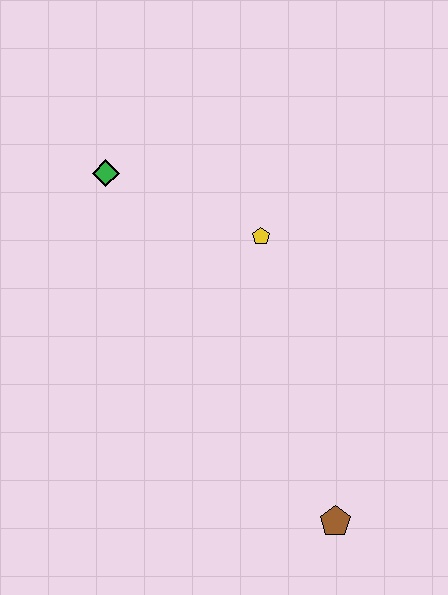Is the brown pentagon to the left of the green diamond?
No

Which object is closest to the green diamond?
The yellow pentagon is closest to the green diamond.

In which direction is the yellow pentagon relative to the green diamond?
The yellow pentagon is to the right of the green diamond.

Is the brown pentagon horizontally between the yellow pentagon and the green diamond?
No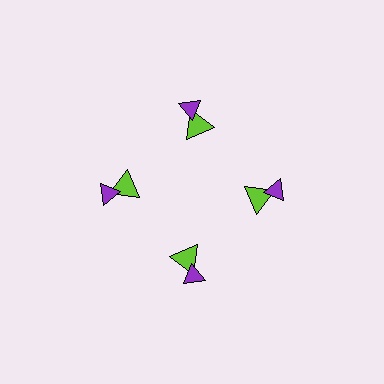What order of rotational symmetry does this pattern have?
This pattern has 4-fold rotational symmetry.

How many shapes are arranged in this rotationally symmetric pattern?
There are 8 shapes, arranged in 4 groups of 2.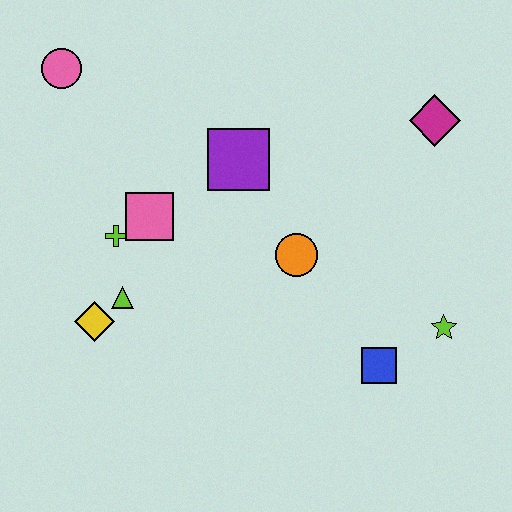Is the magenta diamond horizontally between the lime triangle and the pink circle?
No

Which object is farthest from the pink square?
The lime star is farthest from the pink square.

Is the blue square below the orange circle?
Yes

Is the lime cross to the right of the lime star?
No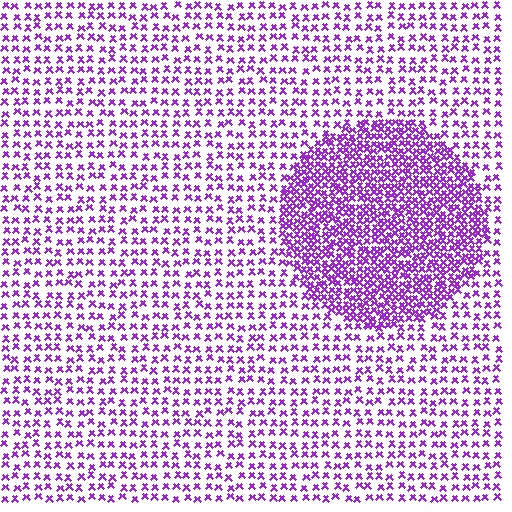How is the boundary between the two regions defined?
The boundary is defined by a change in element density (approximately 2.3x ratio). All elements are the same color, size, and shape.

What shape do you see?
I see a circle.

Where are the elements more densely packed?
The elements are more densely packed inside the circle boundary.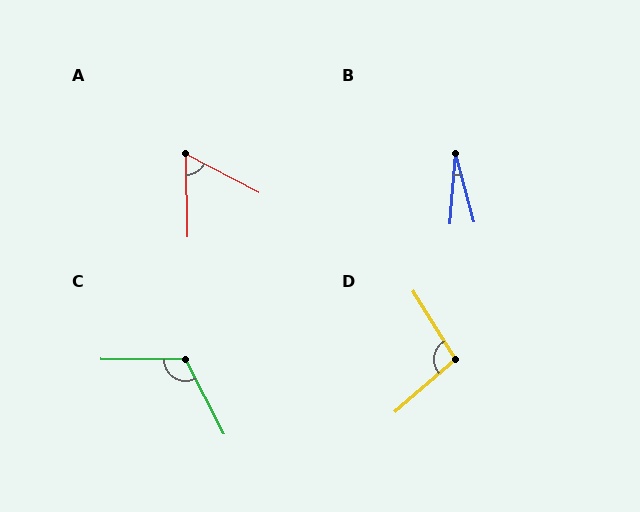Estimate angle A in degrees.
Approximately 61 degrees.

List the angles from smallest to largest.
B (20°), A (61°), D (99°), C (118°).